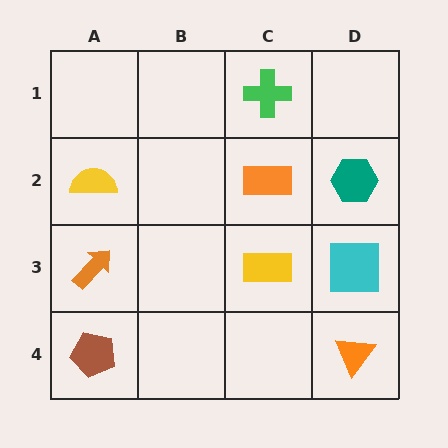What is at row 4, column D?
An orange triangle.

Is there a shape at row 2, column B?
No, that cell is empty.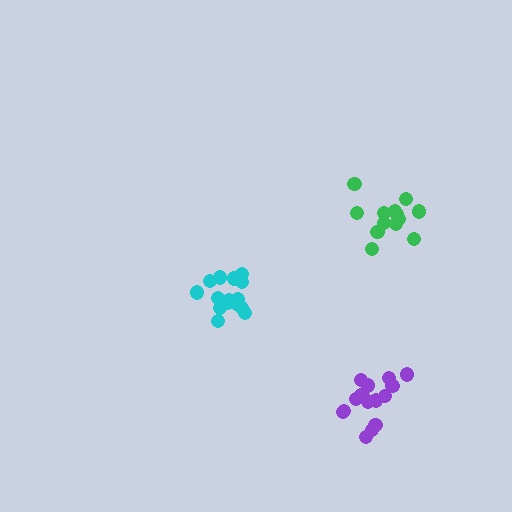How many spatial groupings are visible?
There are 3 spatial groupings.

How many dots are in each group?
Group 1: 13 dots, Group 2: 15 dots, Group 3: 15 dots (43 total).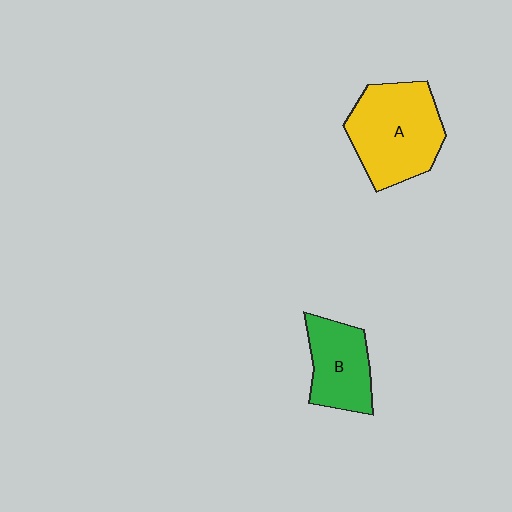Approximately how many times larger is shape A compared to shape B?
Approximately 1.5 times.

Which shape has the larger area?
Shape A (yellow).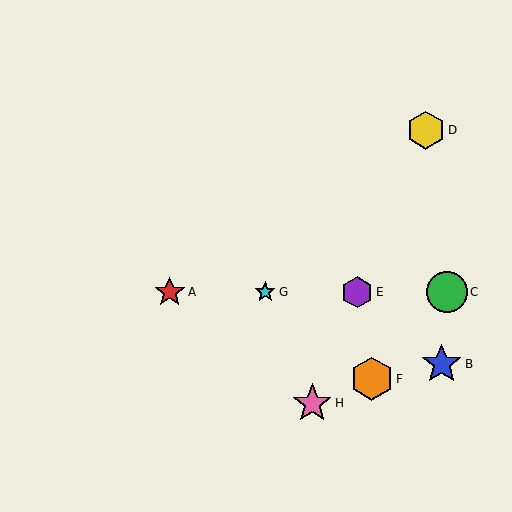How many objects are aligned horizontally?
4 objects (A, C, E, G) are aligned horizontally.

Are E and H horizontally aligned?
No, E is at y≈292 and H is at y≈403.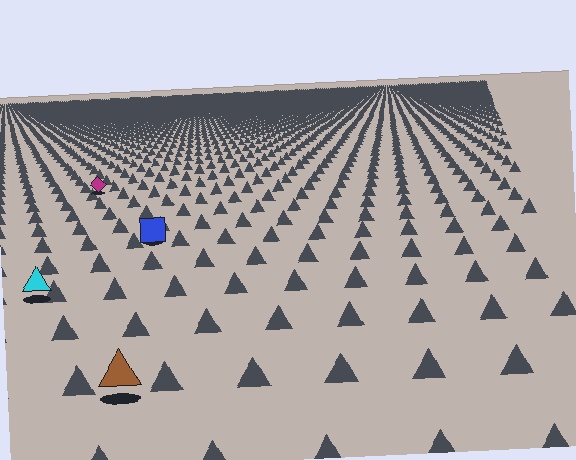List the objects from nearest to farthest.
From nearest to farthest: the brown triangle, the cyan triangle, the blue square, the magenta diamond.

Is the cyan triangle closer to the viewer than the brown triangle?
No. The brown triangle is closer — you can tell from the texture gradient: the ground texture is coarser near it.